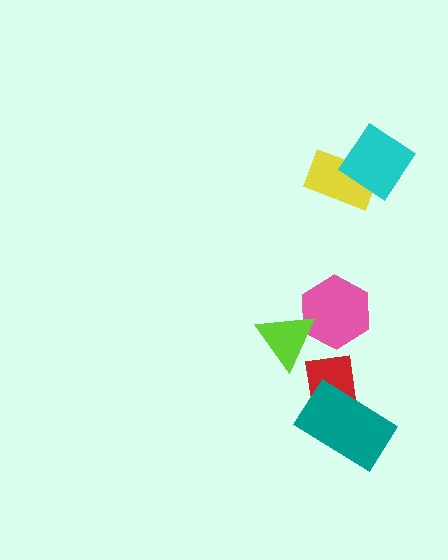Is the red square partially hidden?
Yes, it is partially covered by another shape.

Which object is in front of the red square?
The teal rectangle is in front of the red square.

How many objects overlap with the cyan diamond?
1 object overlaps with the cyan diamond.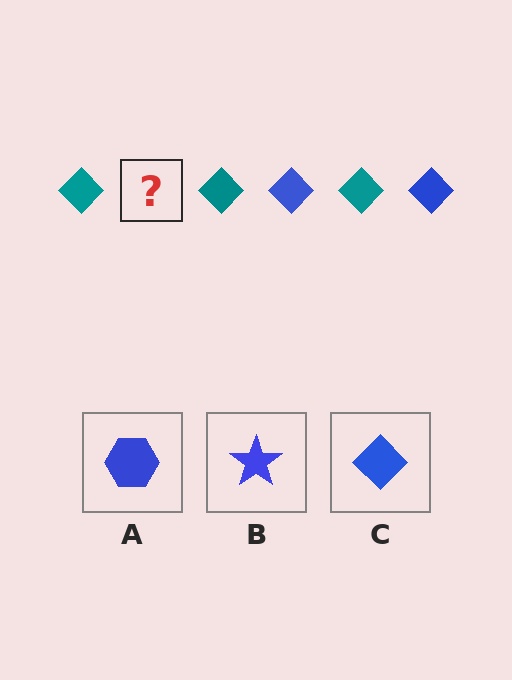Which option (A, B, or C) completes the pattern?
C.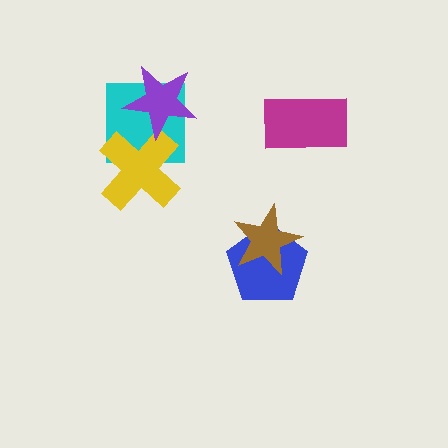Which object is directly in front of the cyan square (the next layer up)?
The yellow cross is directly in front of the cyan square.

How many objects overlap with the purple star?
2 objects overlap with the purple star.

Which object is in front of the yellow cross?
The purple star is in front of the yellow cross.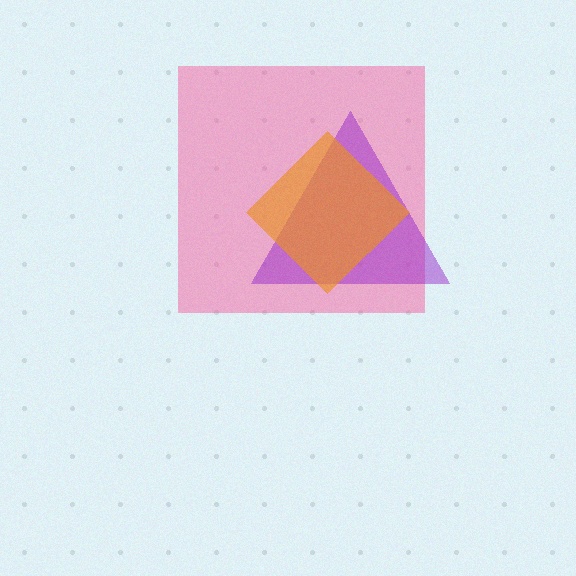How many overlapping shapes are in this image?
There are 3 overlapping shapes in the image.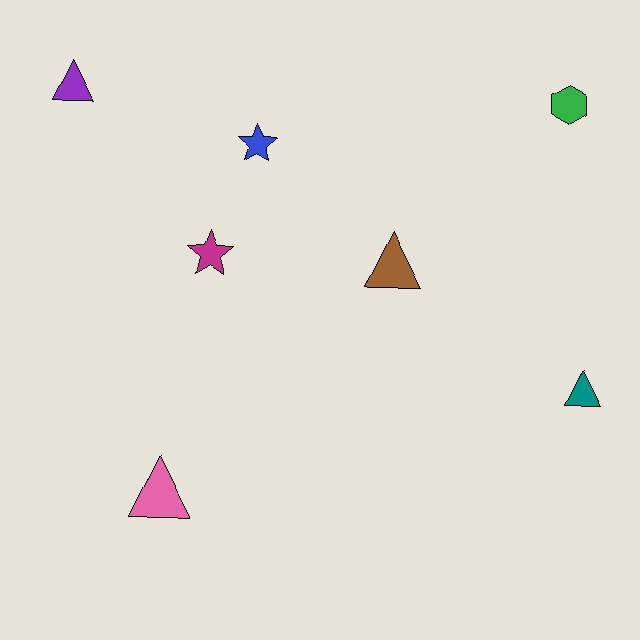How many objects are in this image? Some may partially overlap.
There are 7 objects.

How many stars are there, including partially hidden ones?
There are 2 stars.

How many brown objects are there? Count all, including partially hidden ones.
There is 1 brown object.